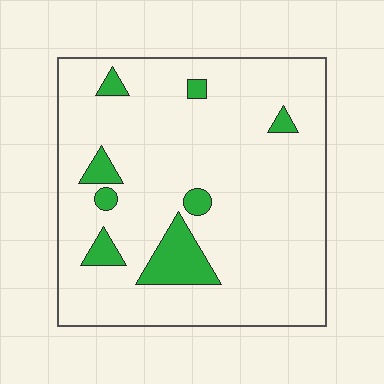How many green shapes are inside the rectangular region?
8.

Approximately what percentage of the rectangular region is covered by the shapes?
Approximately 10%.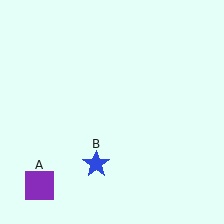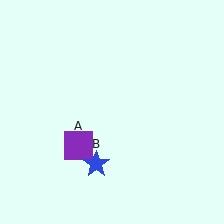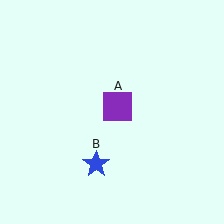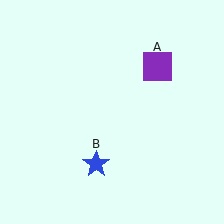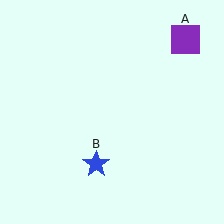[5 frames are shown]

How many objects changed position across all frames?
1 object changed position: purple square (object A).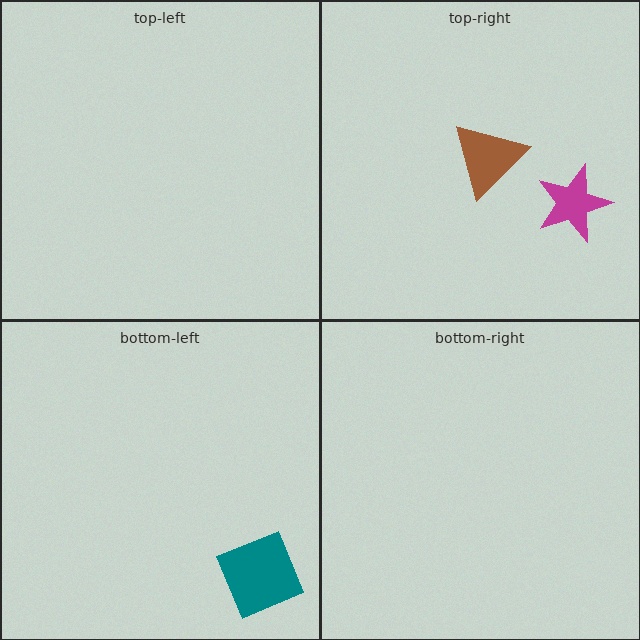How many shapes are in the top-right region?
2.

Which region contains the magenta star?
The top-right region.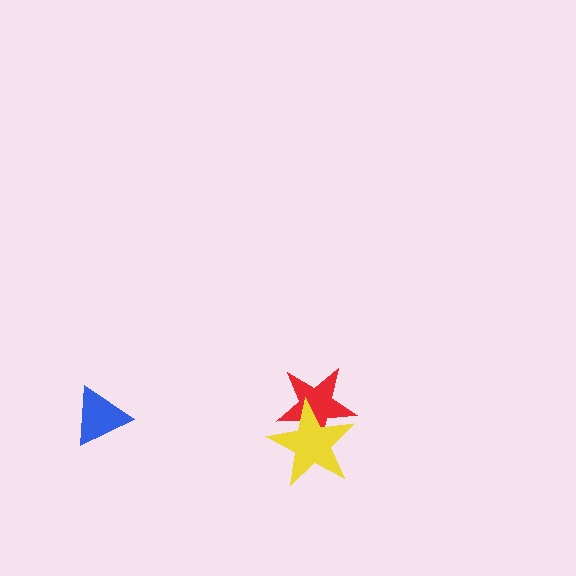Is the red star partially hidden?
Yes, it is partially covered by another shape.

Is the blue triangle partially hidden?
No, no other shape covers it.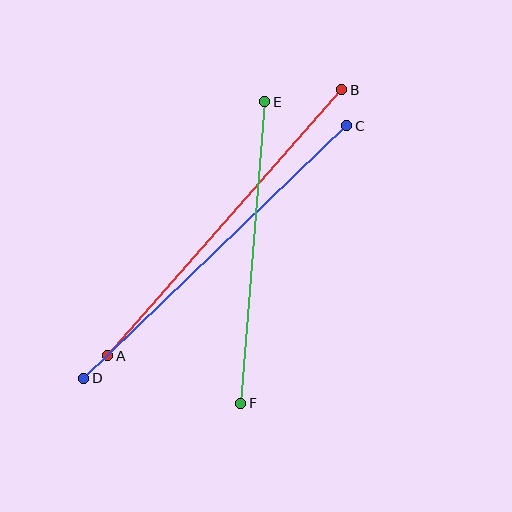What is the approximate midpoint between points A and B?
The midpoint is at approximately (225, 223) pixels.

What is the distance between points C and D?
The distance is approximately 364 pixels.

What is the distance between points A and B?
The distance is approximately 354 pixels.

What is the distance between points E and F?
The distance is approximately 302 pixels.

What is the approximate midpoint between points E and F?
The midpoint is at approximately (253, 252) pixels.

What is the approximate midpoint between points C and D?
The midpoint is at approximately (215, 252) pixels.